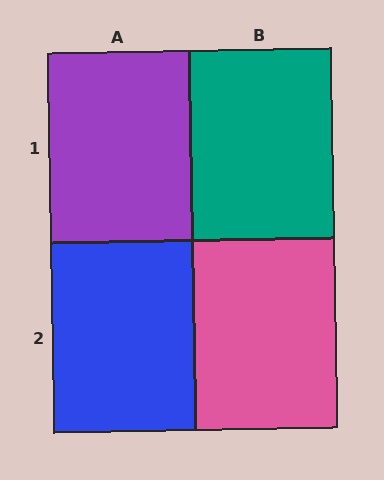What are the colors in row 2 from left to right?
Blue, pink.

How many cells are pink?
1 cell is pink.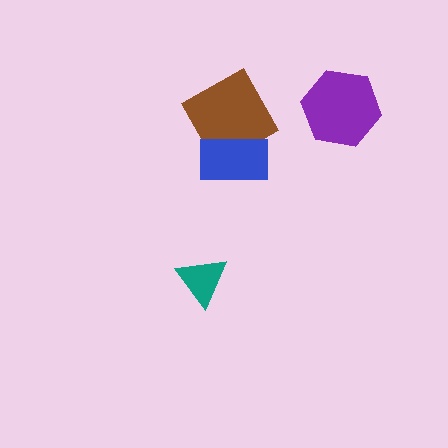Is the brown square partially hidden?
Yes, it is partially covered by another shape.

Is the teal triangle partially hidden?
No, no other shape covers it.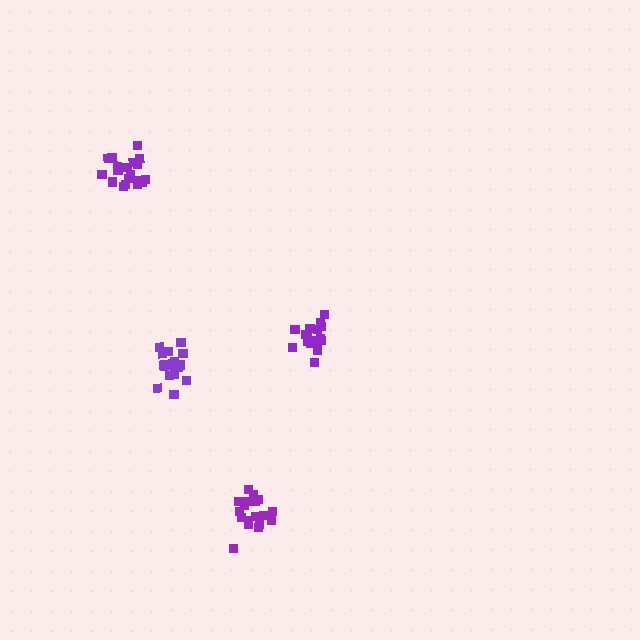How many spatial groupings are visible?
There are 4 spatial groupings.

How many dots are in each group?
Group 1: 20 dots, Group 2: 20 dots, Group 3: 17 dots, Group 4: 18 dots (75 total).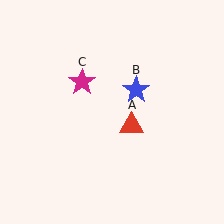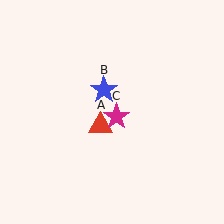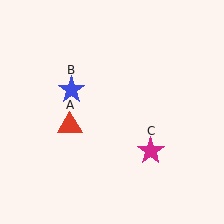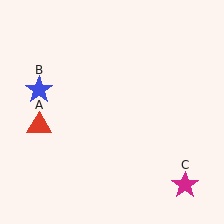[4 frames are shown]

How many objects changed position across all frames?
3 objects changed position: red triangle (object A), blue star (object B), magenta star (object C).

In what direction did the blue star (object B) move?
The blue star (object B) moved left.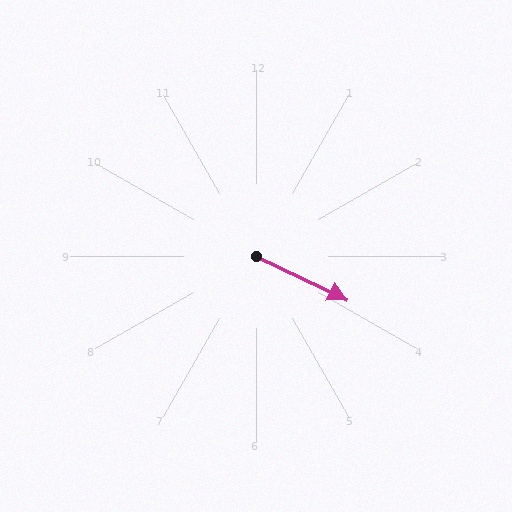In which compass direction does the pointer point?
Southeast.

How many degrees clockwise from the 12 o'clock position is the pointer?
Approximately 116 degrees.